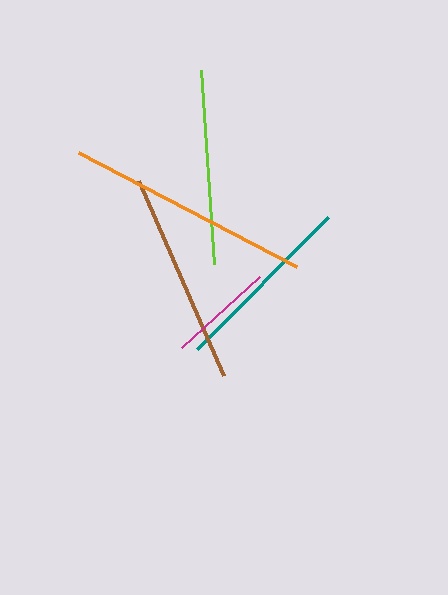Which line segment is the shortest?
The magenta line is the shortest at approximately 105 pixels.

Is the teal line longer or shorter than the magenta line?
The teal line is longer than the magenta line.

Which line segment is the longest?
The orange line is the longest at approximately 246 pixels.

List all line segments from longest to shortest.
From longest to shortest: orange, brown, lime, teal, magenta.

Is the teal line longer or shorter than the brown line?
The brown line is longer than the teal line.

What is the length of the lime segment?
The lime segment is approximately 195 pixels long.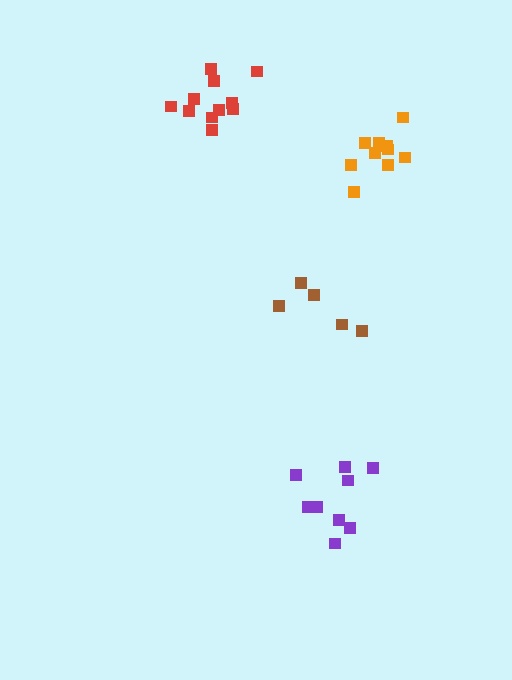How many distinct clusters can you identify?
There are 4 distinct clusters.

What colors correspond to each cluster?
The clusters are colored: brown, red, orange, purple.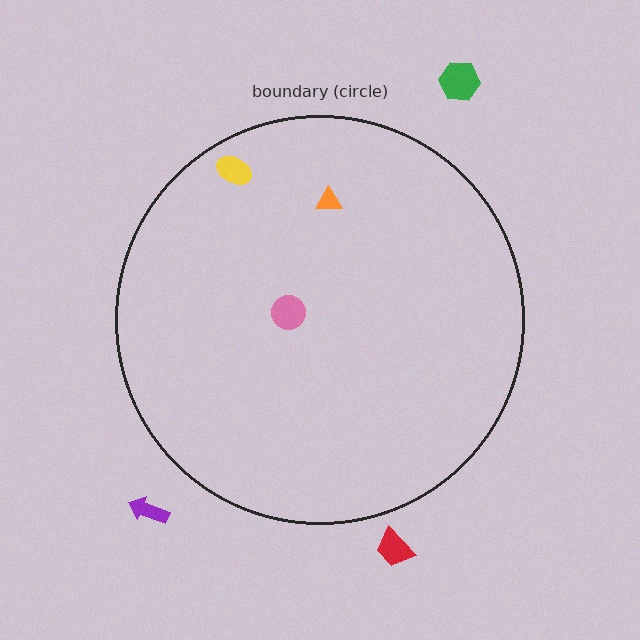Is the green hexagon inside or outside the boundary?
Outside.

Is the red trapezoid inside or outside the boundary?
Outside.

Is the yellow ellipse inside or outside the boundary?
Inside.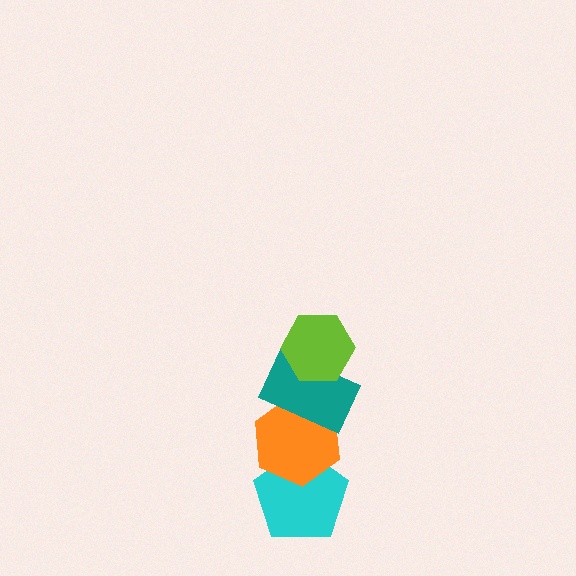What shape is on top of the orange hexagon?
The teal rectangle is on top of the orange hexagon.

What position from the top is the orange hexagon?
The orange hexagon is 3rd from the top.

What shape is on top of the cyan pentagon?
The orange hexagon is on top of the cyan pentagon.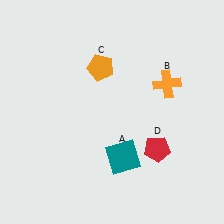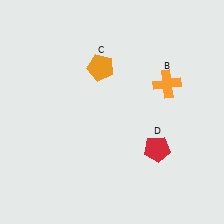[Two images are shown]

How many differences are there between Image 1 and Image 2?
There is 1 difference between the two images.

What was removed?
The teal square (A) was removed in Image 2.